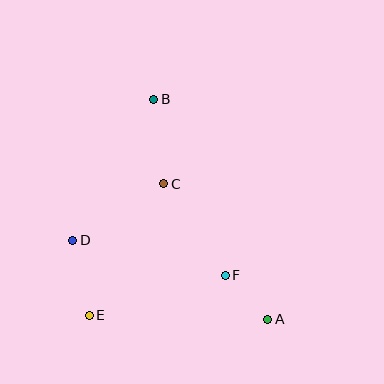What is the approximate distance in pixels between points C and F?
The distance between C and F is approximately 110 pixels.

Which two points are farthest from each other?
Points A and B are farthest from each other.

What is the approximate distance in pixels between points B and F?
The distance between B and F is approximately 190 pixels.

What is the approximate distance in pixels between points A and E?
The distance between A and E is approximately 178 pixels.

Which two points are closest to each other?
Points A and F are closest to each other.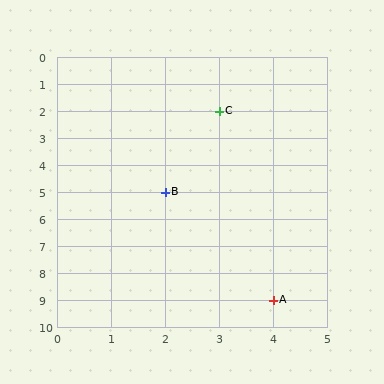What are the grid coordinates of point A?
Point A is at grid coordinates (4, 9).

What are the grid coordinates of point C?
Point C is at grid coordinates (3, 2).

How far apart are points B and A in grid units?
Points B and A are 2 columns and 4 rows apart (about 4.5 grid units diagonally).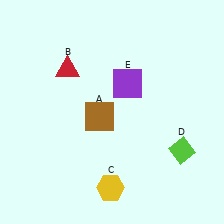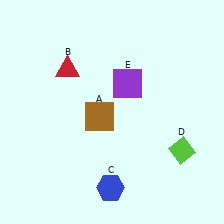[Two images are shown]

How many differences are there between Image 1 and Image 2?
There is 1 difference between the two images.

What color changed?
The hexagon (C) changed from yellow in Image 1 to blue in Image 2.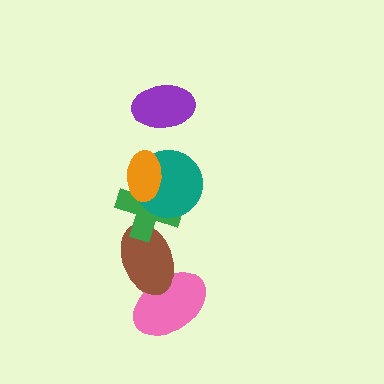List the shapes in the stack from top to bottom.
From top to bottom: the purple ellipse, the orange ellipse, the teal circle, the green cross, the brown ellipse, the pink ellipse.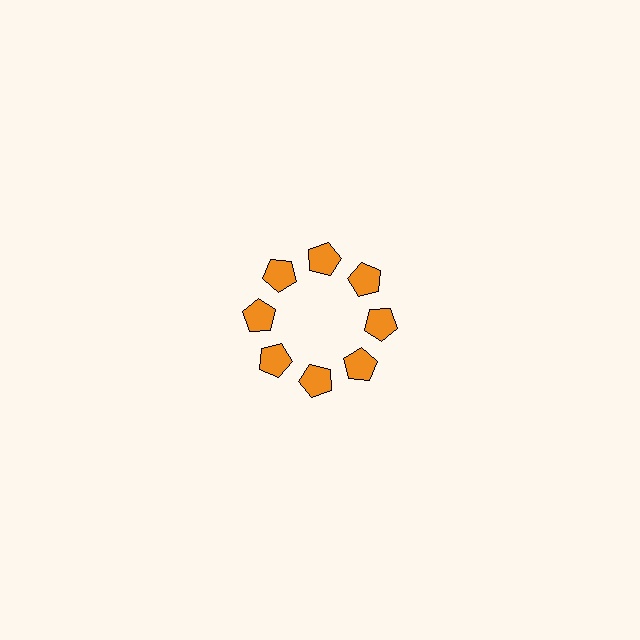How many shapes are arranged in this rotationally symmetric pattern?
There are 8 shapes, arranged in 8 groups of 1.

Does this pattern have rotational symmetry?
Yes, this pattern has 8-fold rotational symmetry. It looks the same after rotating 45 degrees around the center.